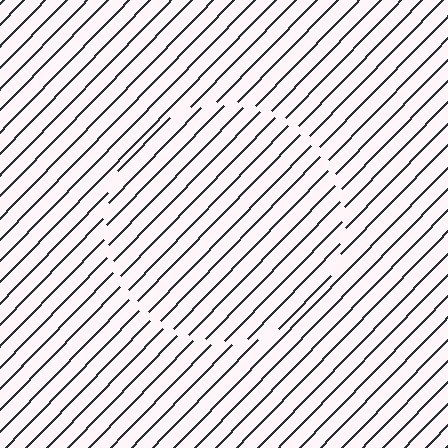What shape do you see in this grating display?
An illusory circle. The interior of the shape contains the same grating, shifted by half a period — the contour is defined by the phase discontinuity where line-ends from the inner and outer gratings abut.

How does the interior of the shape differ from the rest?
The interior of the shape contains the same grating, shifted by half a period — the contour is defined by the phase discontinuity where line-ends from the inner and outer gratings abut.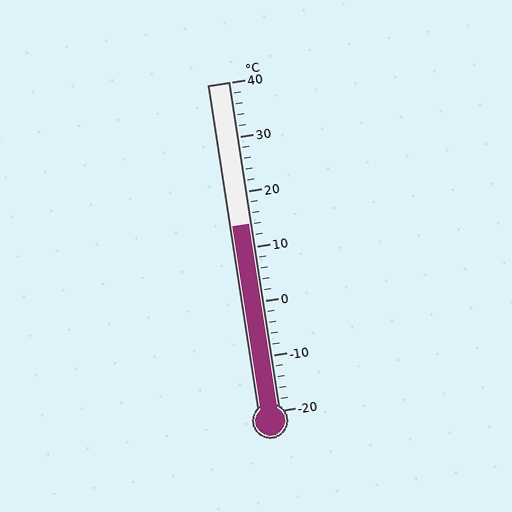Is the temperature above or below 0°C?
The temperature is above 0°C.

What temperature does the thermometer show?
The thermometer shows approximately 14°C.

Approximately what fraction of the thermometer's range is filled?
The thermometer is filled to approximately 55% of its range.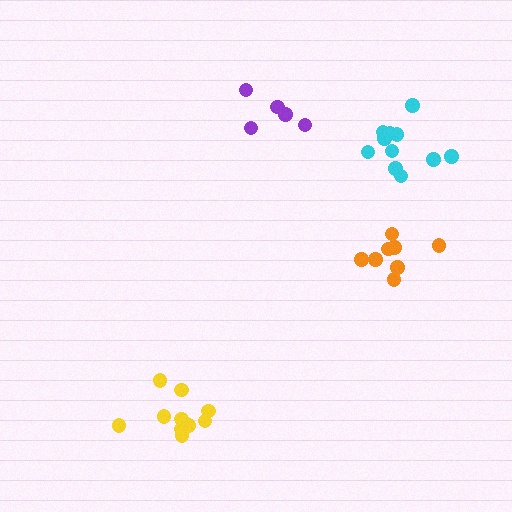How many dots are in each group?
Group 1: 8 dots, Group 2: 5 dots, Group 3: 10 dots, Group 4: 11 dots (34 total).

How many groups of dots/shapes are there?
There are 4 groups.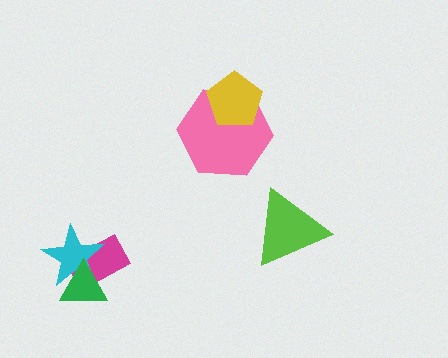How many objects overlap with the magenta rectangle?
2 objects overlap with the magenta rectangle.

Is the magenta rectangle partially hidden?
Yes, it is partially covered by another shape.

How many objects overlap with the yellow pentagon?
1 object overlaps with the yellow pentagon.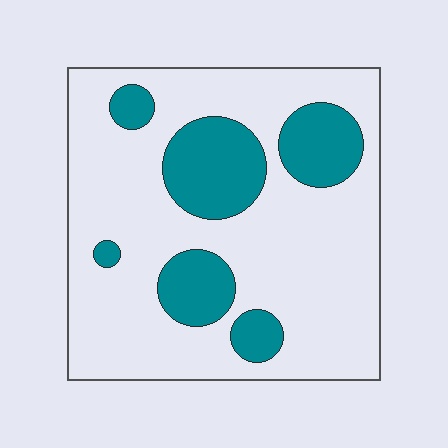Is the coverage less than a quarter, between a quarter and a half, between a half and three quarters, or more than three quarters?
Less than a quarter.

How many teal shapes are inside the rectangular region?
6.